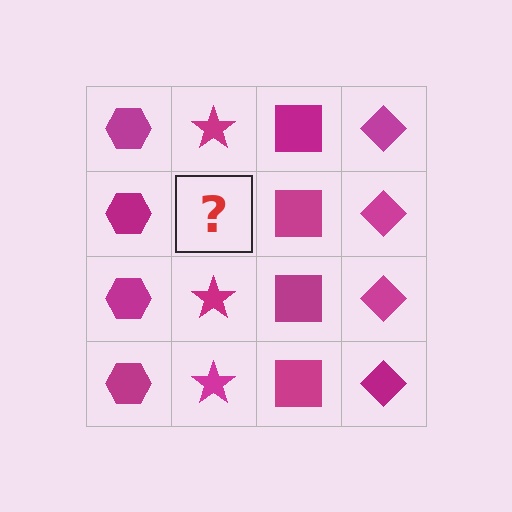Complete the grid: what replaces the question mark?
The question mark should be replaced with a magenta star.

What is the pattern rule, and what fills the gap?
The rule is that each column has a consistent shape. The gap should be filled with a magenta star.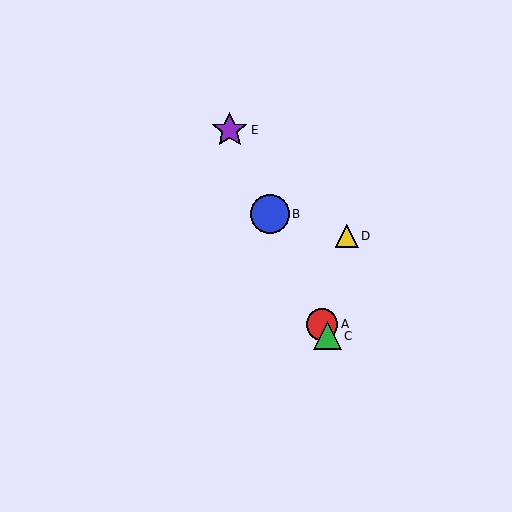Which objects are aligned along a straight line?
Objects A, B, C, E are aligned along a straight line.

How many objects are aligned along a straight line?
4 objects (A, B, C, E) are aligned along a straight line.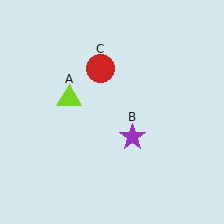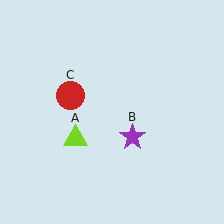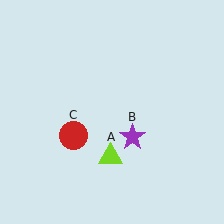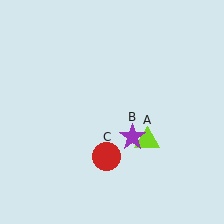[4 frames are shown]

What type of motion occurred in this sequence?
The lime triangle (object A), red circle (object C) rotated counterclockwise around the center of the scene.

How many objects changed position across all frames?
2 objects changed position: lime triangle (object A), red circle (object C).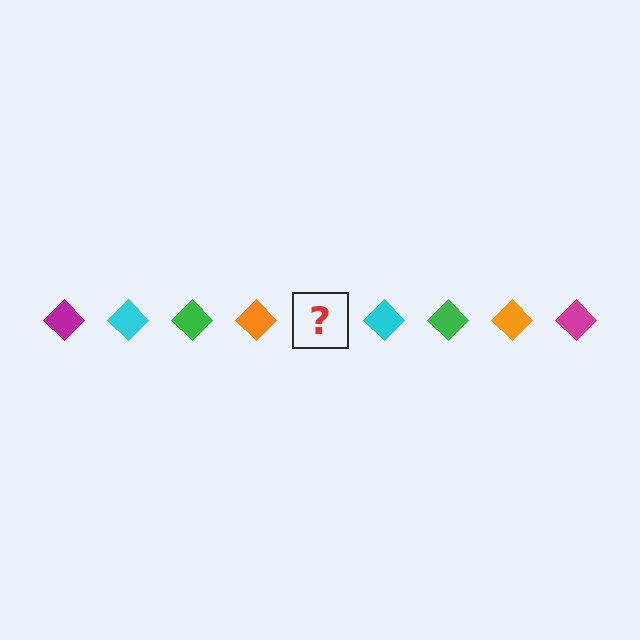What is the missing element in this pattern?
The missing element is a magenta diamond.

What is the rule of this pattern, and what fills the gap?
The rule is that the pattern cycles through magenta, cyan, green, orange diamonds. The gap should be filled with a magenta diamond.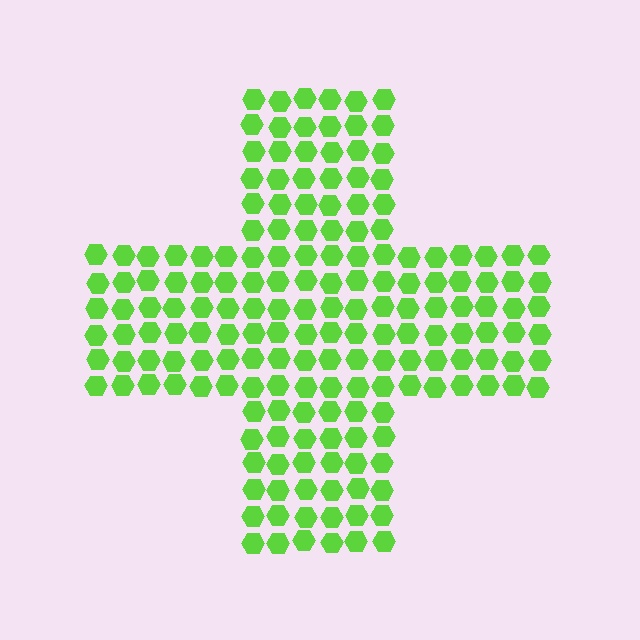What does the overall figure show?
The overall figure shows a cross.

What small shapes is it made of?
It is made of small hexagons.